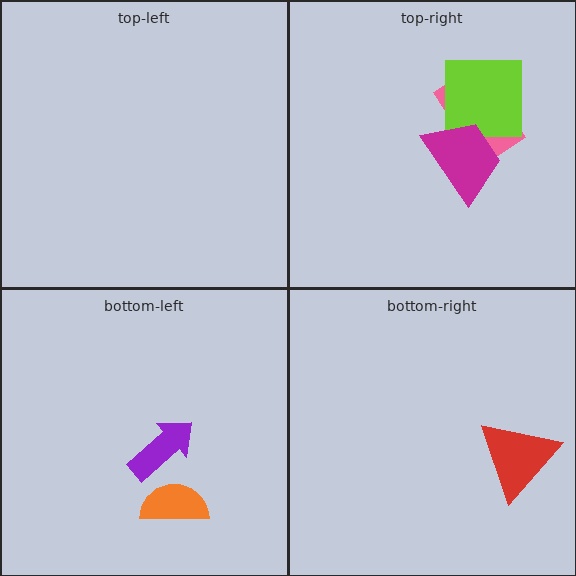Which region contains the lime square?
The top-right region.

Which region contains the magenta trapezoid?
The top-right region.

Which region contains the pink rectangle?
The top-right region.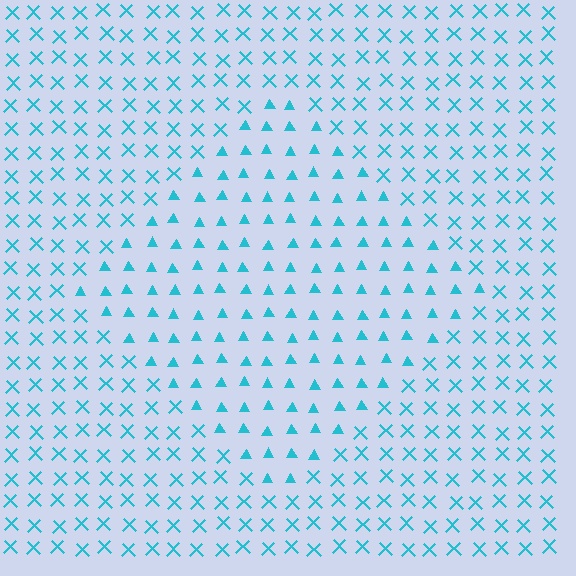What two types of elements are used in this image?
The image uses triangles inside the diamond region and X marks outside it.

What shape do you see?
I see a diamond.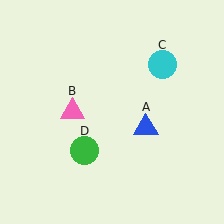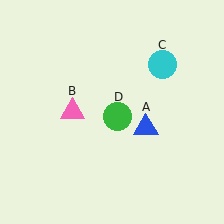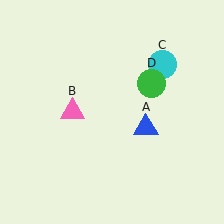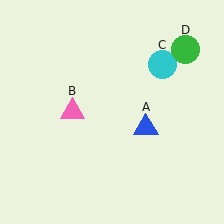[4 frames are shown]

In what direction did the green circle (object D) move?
The green circle (object D) moved up and to the right.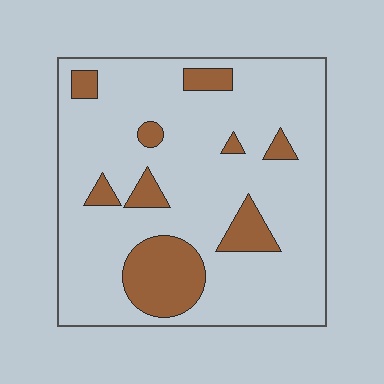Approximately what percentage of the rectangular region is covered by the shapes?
Approximately 15%.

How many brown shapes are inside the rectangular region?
9.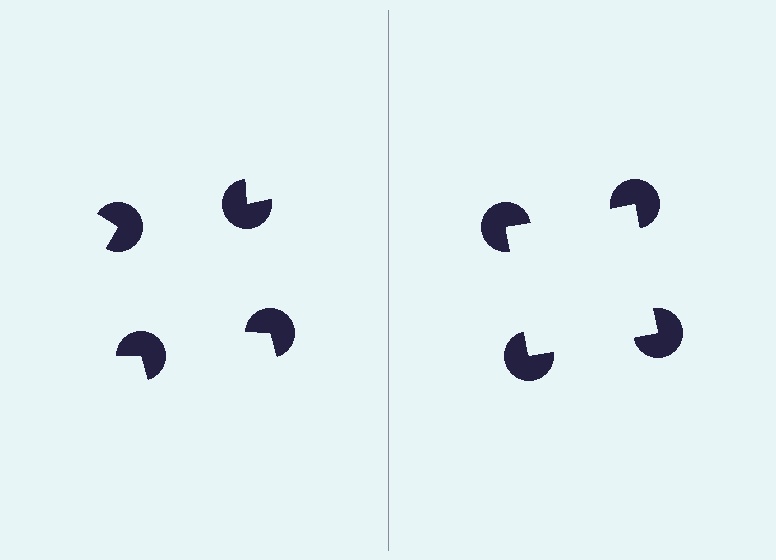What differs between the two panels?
The pac-man discs are positioned identically on both sides; only the wedge orientations differ. On the right they align to a square; on the left they are misaligned.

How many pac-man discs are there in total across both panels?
8 — 4 on each side.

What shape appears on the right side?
An illusory square.